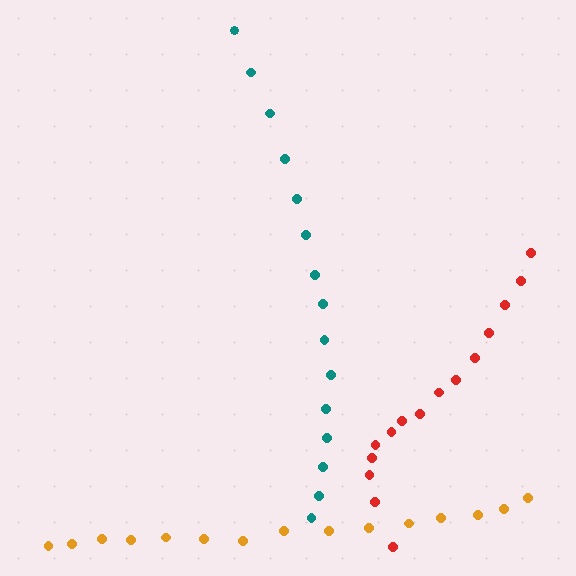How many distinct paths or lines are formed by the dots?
There are 3 distinct paths.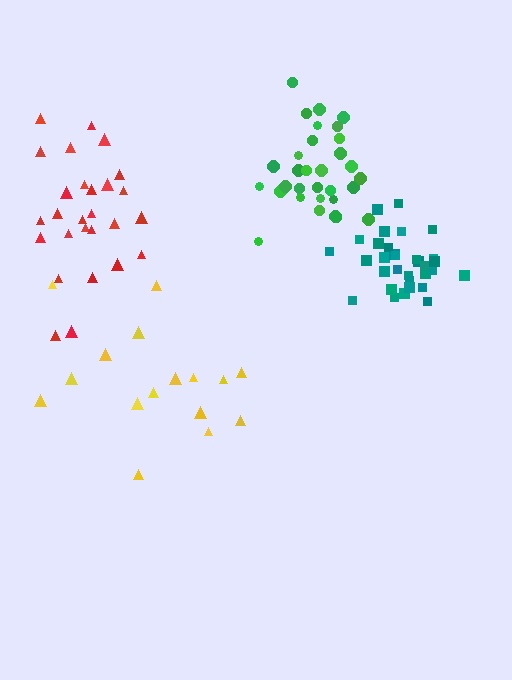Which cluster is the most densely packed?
Teal.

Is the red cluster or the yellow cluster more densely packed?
Red.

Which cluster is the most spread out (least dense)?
Yellow.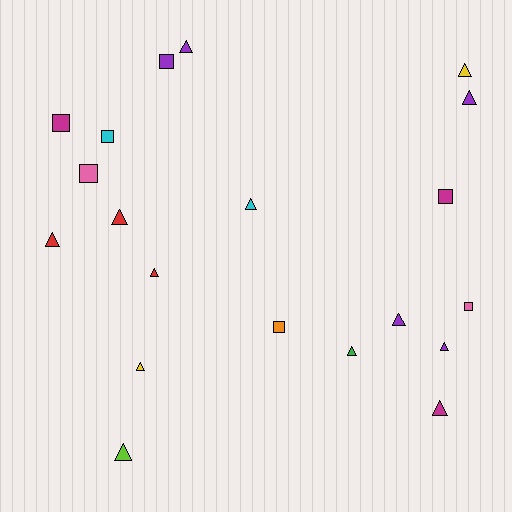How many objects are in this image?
There are 20 objects.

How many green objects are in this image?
There is 1 green object.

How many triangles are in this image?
There are 13 triangles.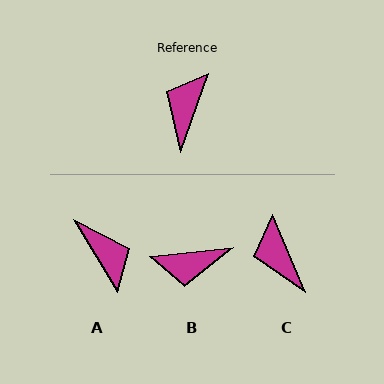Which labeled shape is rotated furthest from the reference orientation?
A, about 130 degrees away.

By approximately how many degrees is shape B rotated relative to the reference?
Approximately 116 degrees counter-clockwise.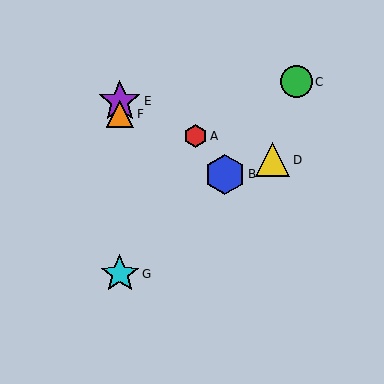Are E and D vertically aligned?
No, E is at x≈120 and D is at x≈273.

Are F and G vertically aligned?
Yes, both are at x≈120.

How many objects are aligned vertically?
3 objects (E, F, G) are aligned vertically.